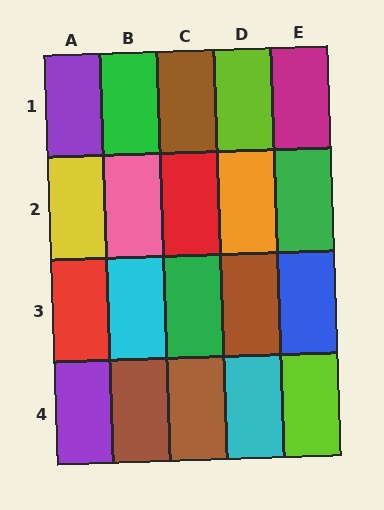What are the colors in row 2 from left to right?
Yellow, pink, red, orange, green.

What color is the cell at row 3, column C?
Green.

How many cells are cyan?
2 cells are cyan.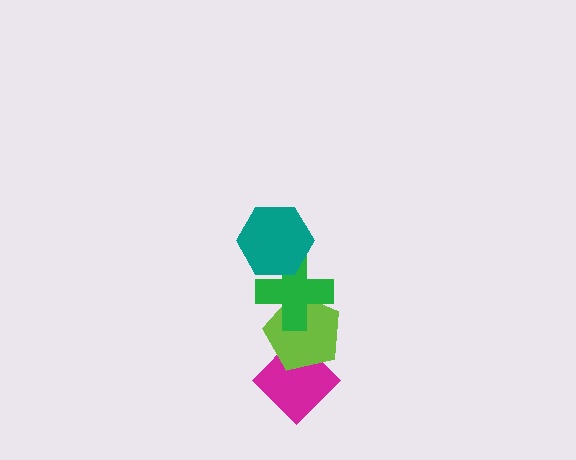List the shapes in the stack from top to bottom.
From top to bottom: the teal hexagon, the green cross, the lime pentagon, the magenta diamond.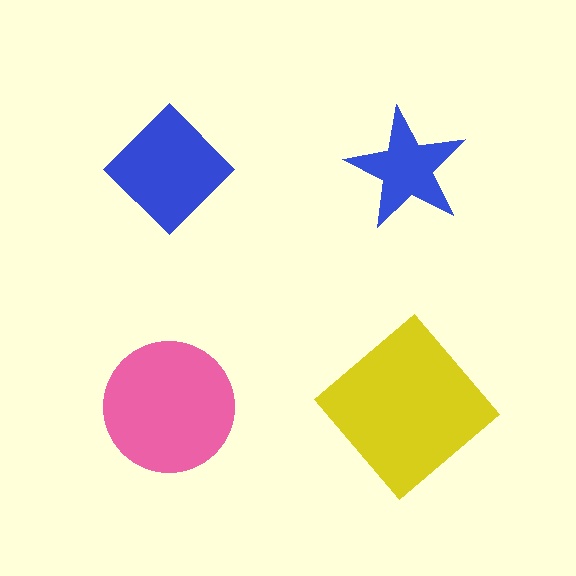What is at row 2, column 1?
A pink circle.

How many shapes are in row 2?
2 shapes.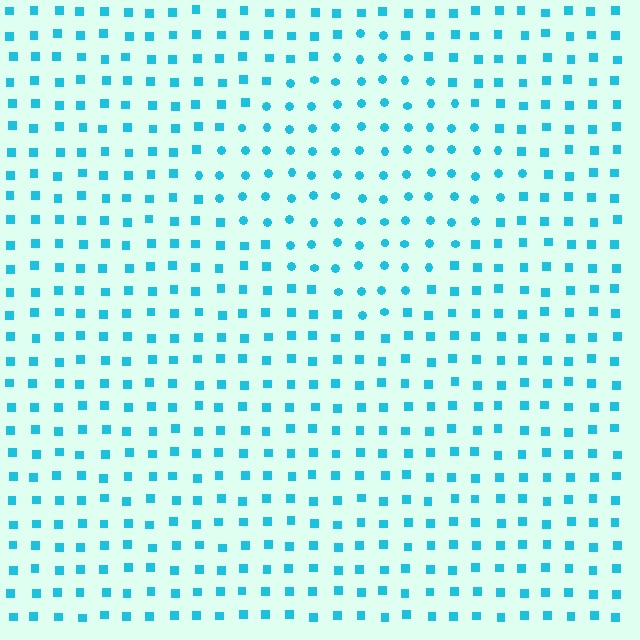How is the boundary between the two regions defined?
The boundary is defined by a change in element shape: circles inside vs. squares outside. All elements share the same color and spacing.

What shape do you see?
I see a diamond.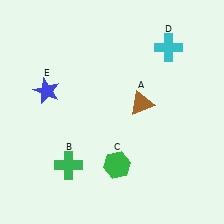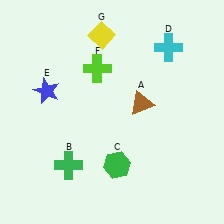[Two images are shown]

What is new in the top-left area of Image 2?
A lime cross (F) was added in the top-left area of Image 2.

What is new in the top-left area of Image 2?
A yellow diamond (G) was added in the top-left area of Image 2.